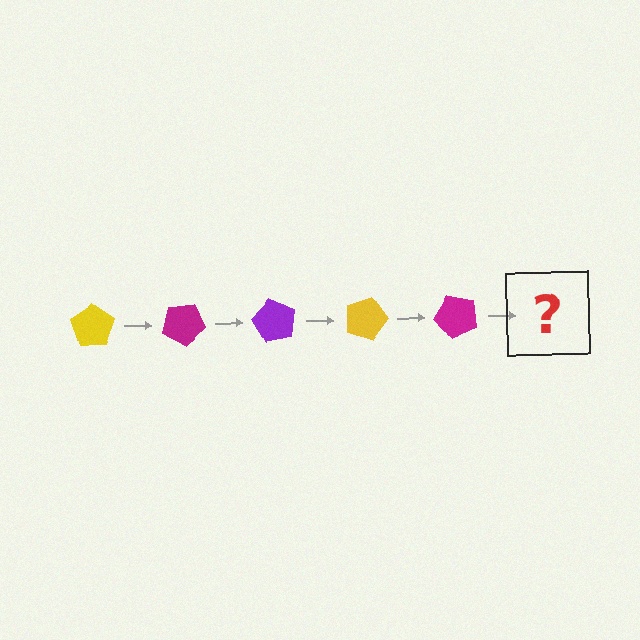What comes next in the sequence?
The next element should be a purple pentagon, rotated 150 degrees from the start.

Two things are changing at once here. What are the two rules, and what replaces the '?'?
The two rules are that it rotates 30 degrees each step and the color cycles through yellow, magenta, and purple. The '?' should be a purple pentagon, rotated 150 degrees from the start.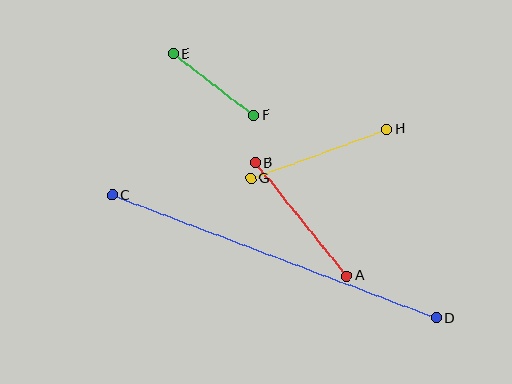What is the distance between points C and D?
The distance is approximately 346 pixels.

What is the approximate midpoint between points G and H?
The midpoint is at approximately (319, 154) pixels.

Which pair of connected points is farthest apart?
Points C and D are farthest apart.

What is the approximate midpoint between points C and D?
The midpoint is at approximately (274, 257) pixels.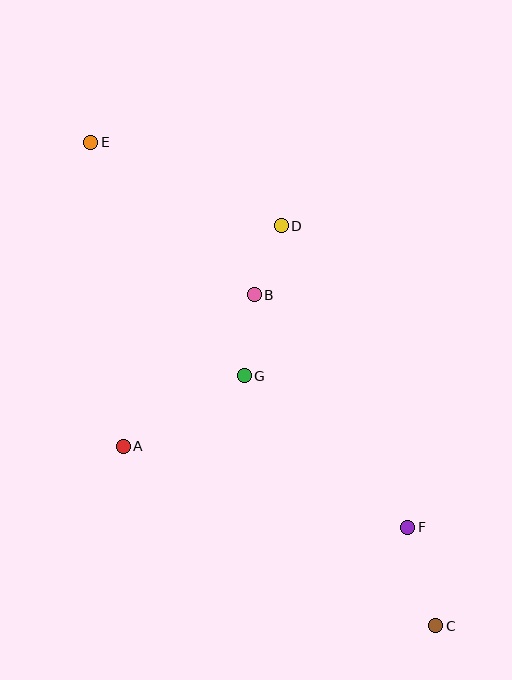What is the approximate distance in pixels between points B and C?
The distance between B and C is approximately 377 pixels.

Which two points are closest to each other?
Points B and D are closest to each other.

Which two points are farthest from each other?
Points C and E are farthest from each other.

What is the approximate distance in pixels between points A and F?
The distance between A and F is approximately 296 pixels.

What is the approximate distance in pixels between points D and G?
The distance between D and G is approximately 155 pixels.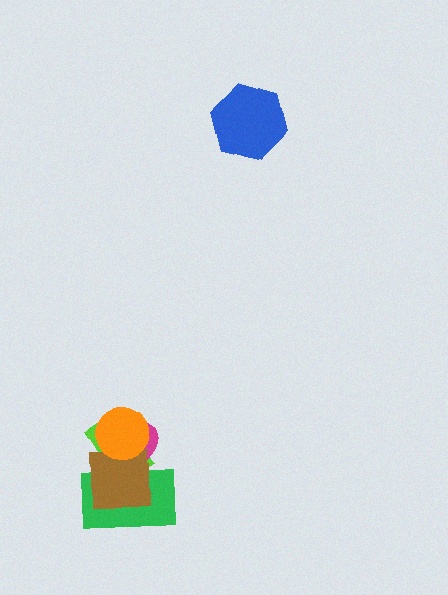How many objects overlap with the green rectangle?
3 objects overlap with the green rectangle.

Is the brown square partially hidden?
Yes, it is partially covered by another shape.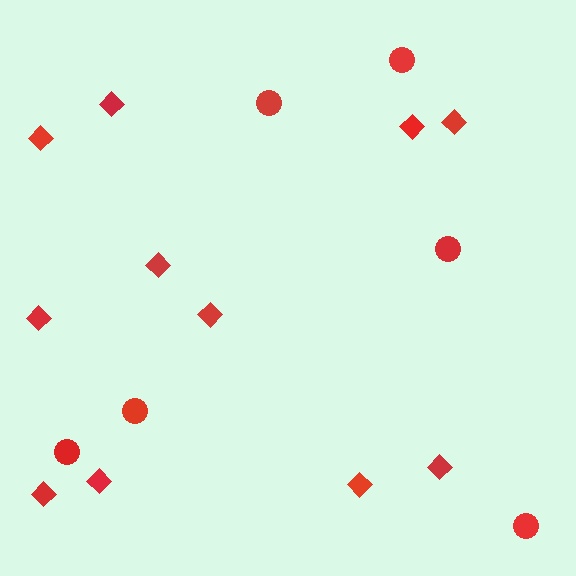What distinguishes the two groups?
There are 2 groups: one group of circles (6) and one group of diamonds (11).